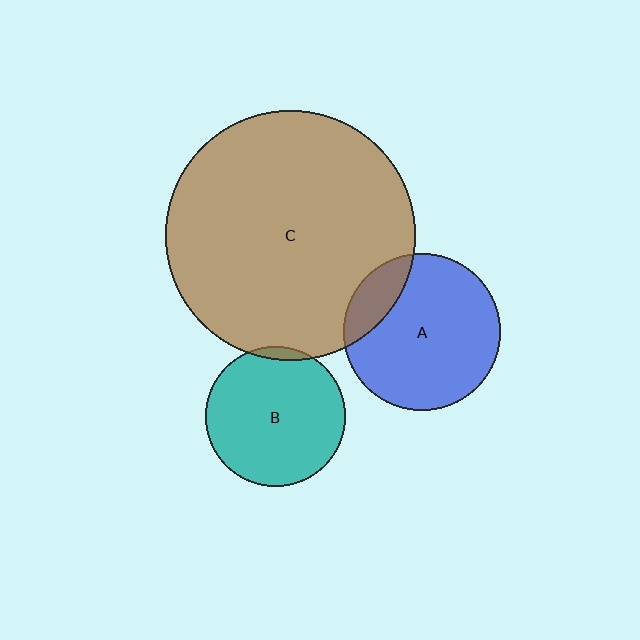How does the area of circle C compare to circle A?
Approximately 2.5 times.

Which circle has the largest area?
Circle C (brown).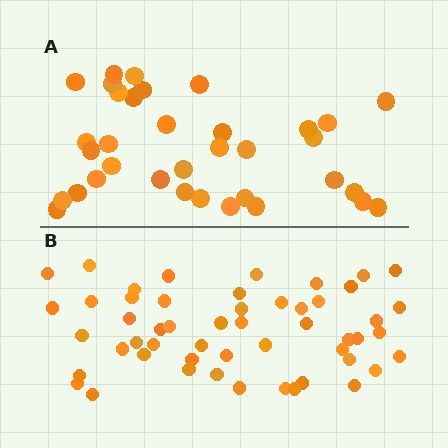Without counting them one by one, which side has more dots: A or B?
Region B (the bottom region) has more dots.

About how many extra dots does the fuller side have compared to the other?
Region B has approximately 15 more dots than region A.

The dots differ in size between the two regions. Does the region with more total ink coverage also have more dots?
No. Region A has more total ink coverage because its dots are larger, but region B actually contains more individual dots. Total area can be misleading — the number of items is what matters here.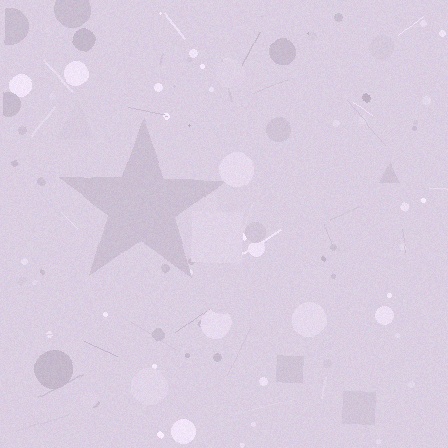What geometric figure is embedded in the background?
A star is embedded in the background.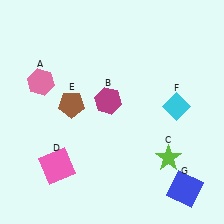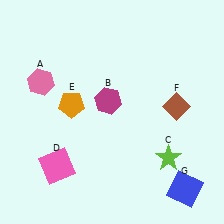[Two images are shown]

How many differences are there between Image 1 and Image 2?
There are 2 differences between the two images.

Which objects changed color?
E changed from brown to orange. F changed from cyan to brown.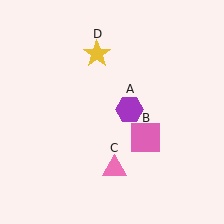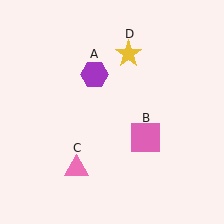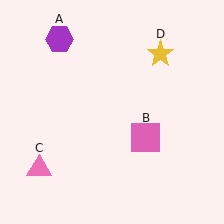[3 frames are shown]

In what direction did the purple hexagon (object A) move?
The purple hexagon (object A) moved up and to the left.